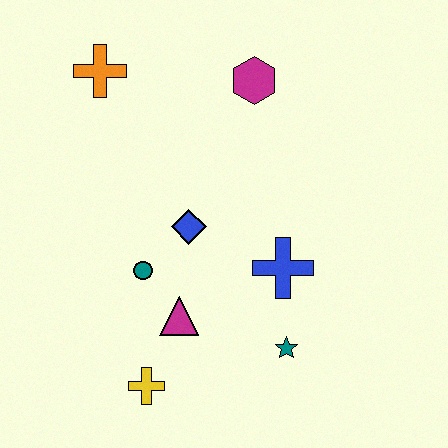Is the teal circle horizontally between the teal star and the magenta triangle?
No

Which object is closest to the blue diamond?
The teal circle is closest to the blue diamond.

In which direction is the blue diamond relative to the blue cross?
The blue diamond is to the left of the blue cross.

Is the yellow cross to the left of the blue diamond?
Yes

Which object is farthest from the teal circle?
The magenta hexagon is farthest from the teal circle.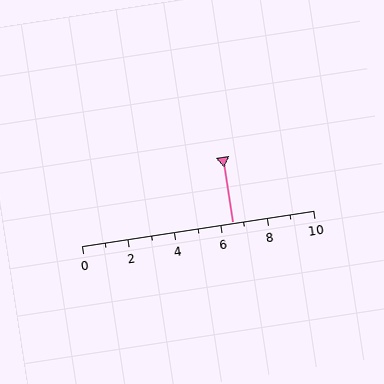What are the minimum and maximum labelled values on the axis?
The axis runs from 0 to 10.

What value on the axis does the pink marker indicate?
The marker indicates approximately 6.5.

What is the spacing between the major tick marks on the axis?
The major ticks are spaced 2 apart.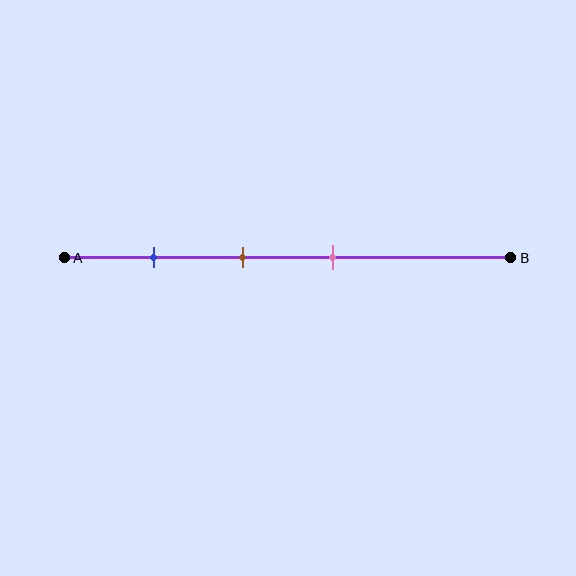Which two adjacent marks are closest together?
The brown and pink marks are the closest adjacent pair.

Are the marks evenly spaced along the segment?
Yes, the marks are approximately evenly spaced.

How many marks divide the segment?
There are 3 marks dividing the segment.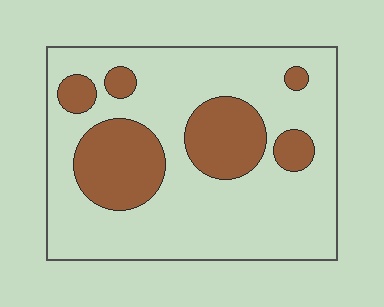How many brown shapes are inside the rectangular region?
6.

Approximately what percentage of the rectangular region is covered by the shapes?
Approximately 25%.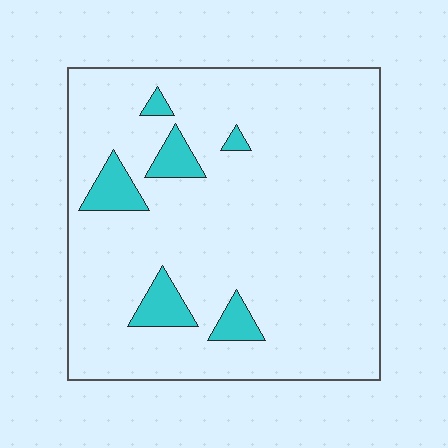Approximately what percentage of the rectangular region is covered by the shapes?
Approximately 10%.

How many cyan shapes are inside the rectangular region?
6.